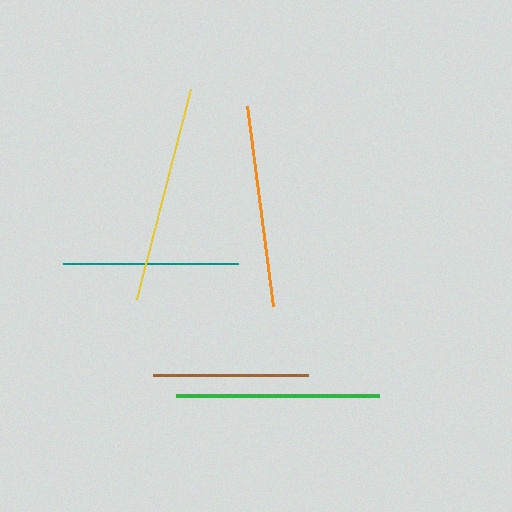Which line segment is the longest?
The yellow line is the longest at approximately 216 pixels.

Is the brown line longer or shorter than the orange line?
The orange line is longer than the brown line.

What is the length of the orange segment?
The orange segment is approximately 202 pixels long.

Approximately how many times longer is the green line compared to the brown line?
The green line is approximately 1.3 times the length of the brown line.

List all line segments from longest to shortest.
From longest to shortest: yellow, green, orange, teal, brown.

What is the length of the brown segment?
The brown segment is approximately 156 pixels long.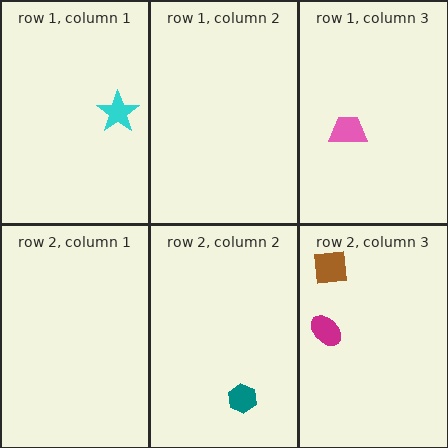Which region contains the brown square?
The row 2, column 3 region.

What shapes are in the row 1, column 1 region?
The cyan star.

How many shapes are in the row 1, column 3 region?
1.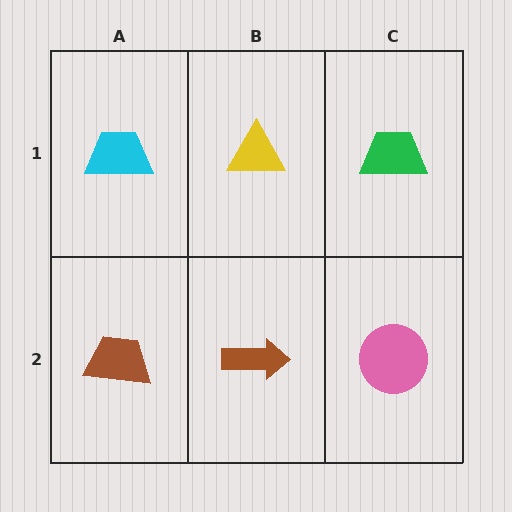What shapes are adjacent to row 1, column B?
A brown arrow (row 2, column B), a cyan trapezoid (row 1, column A), a green trapezoid (row 1, column C).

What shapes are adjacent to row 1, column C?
A pink circle (row 2, column C), a yellow triangle (row 1, column B).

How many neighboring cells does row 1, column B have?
3.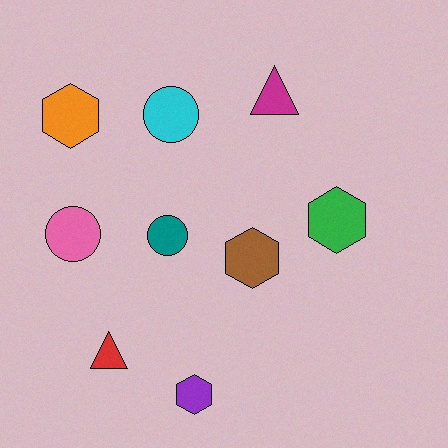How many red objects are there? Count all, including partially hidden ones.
There is 1 red object.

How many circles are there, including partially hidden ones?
There are 3 circles.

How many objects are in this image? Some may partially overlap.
There are 9 objects.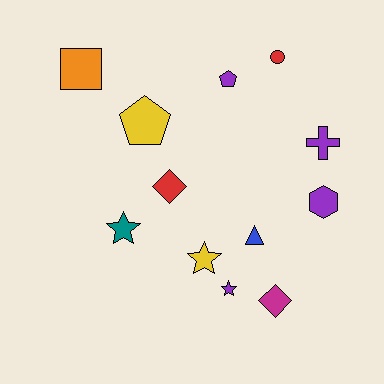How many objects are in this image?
There are 12 objects.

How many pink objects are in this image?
There are no pink objects.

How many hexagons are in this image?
There is 1 hexagon.